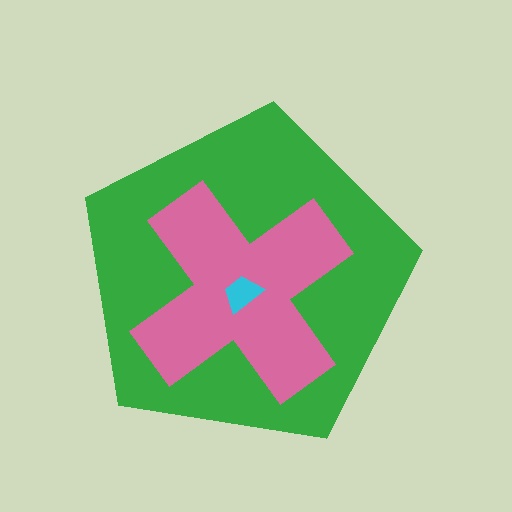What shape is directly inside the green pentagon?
The pink cross.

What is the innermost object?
The cyan trapezoid.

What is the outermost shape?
The green pentagon.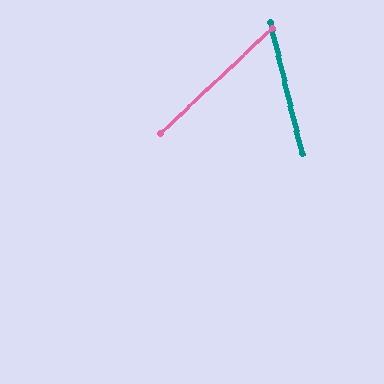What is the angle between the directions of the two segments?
Approximately 60 degrees.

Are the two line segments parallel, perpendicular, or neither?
Neither parallel nor perpendicular — they differ by about 60°.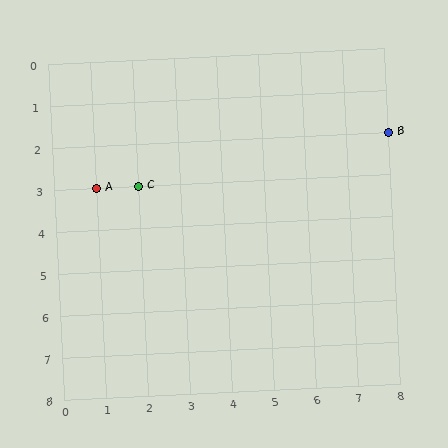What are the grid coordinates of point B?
Point B is at grid coordinates (8, 2).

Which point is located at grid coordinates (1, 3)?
Point A is at (1, 3).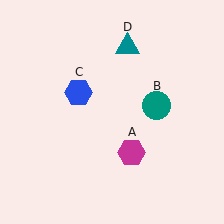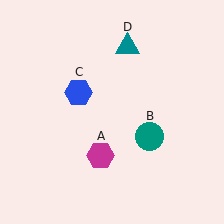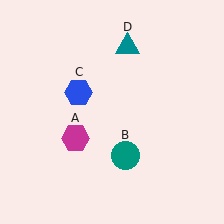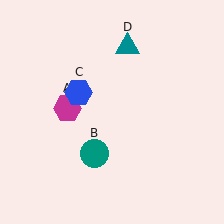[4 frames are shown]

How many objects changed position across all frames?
2 objects changed position: magenta hexagon (object A), teal circle (object B).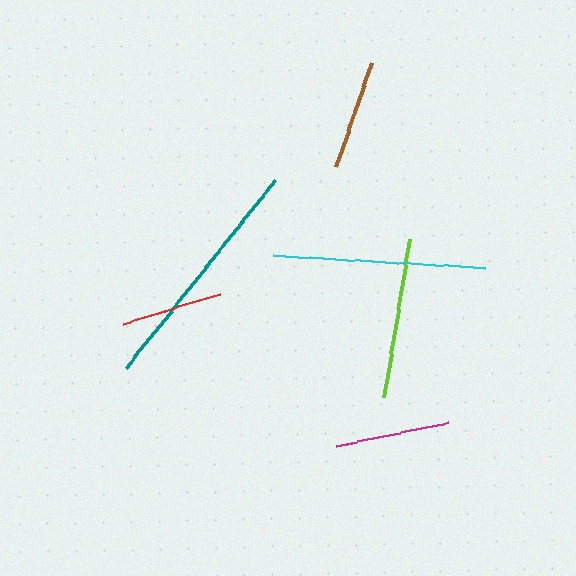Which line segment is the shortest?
The red line is the shortest at approximately 102 pixels.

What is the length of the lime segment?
The lime segment is approximately 159 pixels long.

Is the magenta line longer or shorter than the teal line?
The teal line is longer than the magenta line.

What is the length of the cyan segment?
The cyan segment is approximately 212 pixels long.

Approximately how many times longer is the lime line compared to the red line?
The lime line is approximately 1.6 times the length of the red line.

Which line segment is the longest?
The teal line is the longest at approximately 240 pixels.